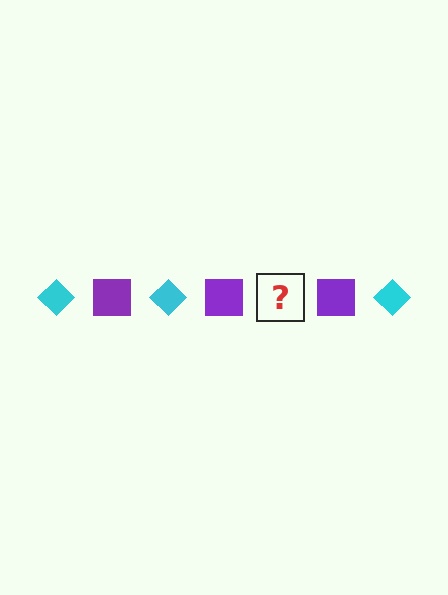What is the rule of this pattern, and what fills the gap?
The rule is that the pattern alternates between cyan diamond and purple square. The gap should be filled with a cyan diamond.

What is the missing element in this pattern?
The missing element is a cyan diamond.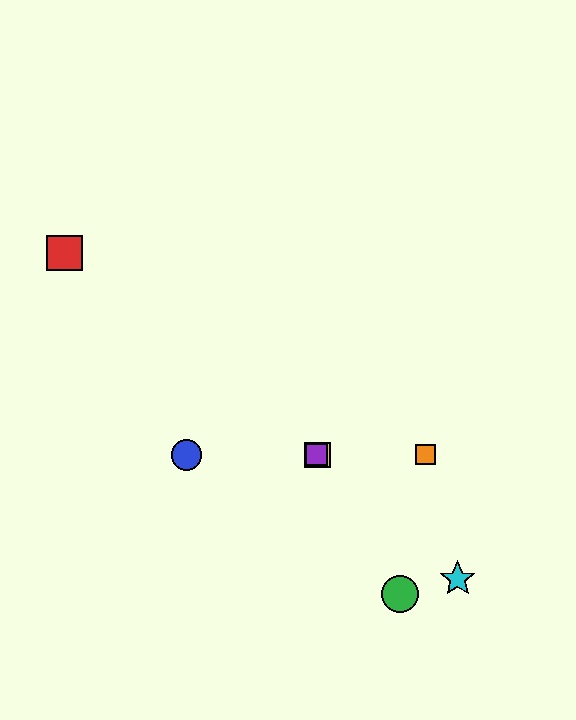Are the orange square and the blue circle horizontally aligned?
Yes, both are at y≈455.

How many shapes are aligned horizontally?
4 shapes (the blue circle, the yellow square, the purple square, the orange square) are aligned horizontally.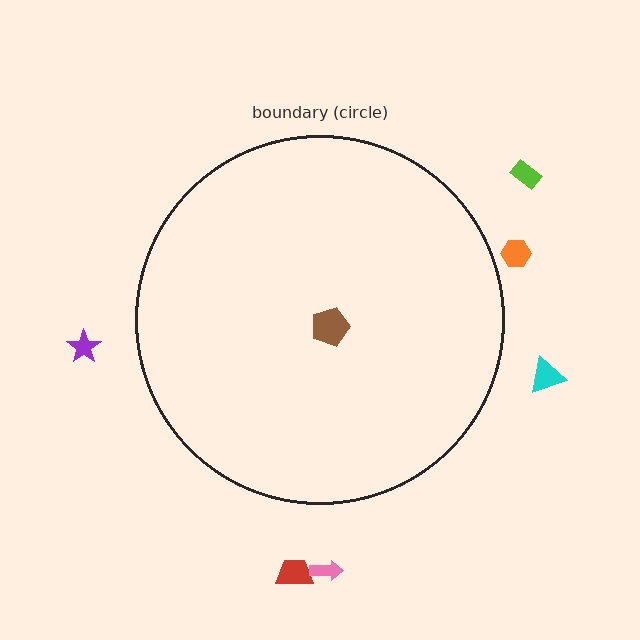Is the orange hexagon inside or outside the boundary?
Outside.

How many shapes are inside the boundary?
1 inside, 6 outside.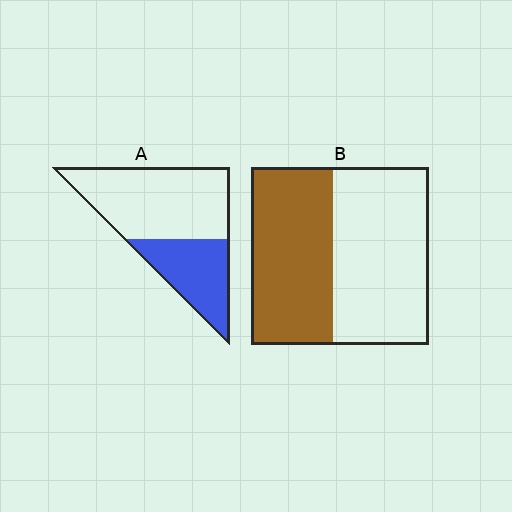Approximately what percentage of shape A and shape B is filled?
A is approximately 35% and B is approximately 45%.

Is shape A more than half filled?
No.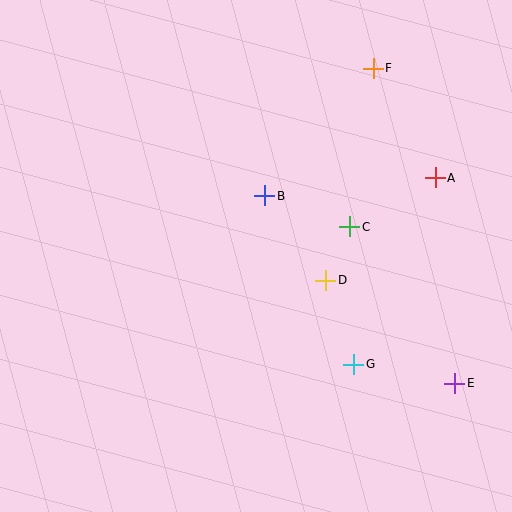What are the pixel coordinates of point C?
Point C is at (350, 227).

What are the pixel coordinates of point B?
Point B is at (265, 196).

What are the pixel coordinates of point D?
Point D is at (326, 280).